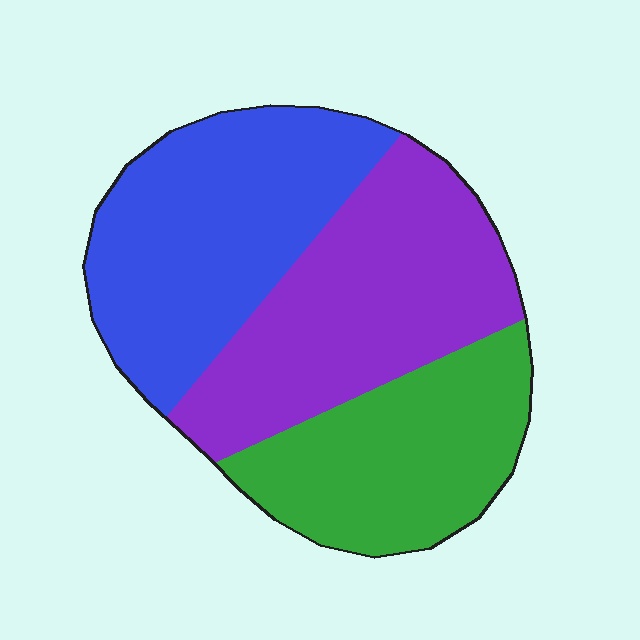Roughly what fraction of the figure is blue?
Blue covers 36% of the figure.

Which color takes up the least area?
Green, at roughly 30%.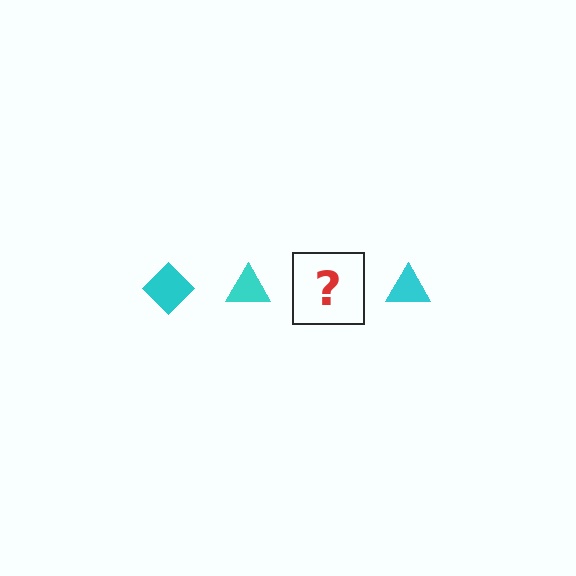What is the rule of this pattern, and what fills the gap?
The rule is that the pattern cycles through diamond, triangle shapes in cyan. The gap should be filled with a cyan diamond.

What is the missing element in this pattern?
The missing element is a cyan diamond.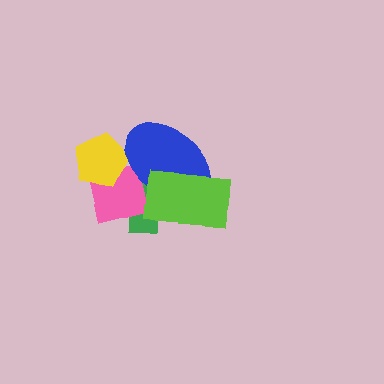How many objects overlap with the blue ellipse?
4 objects overlap with the blue ellipse.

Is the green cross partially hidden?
Yes, it is partially covered by another shape.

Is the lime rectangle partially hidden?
No, no other shape covers it.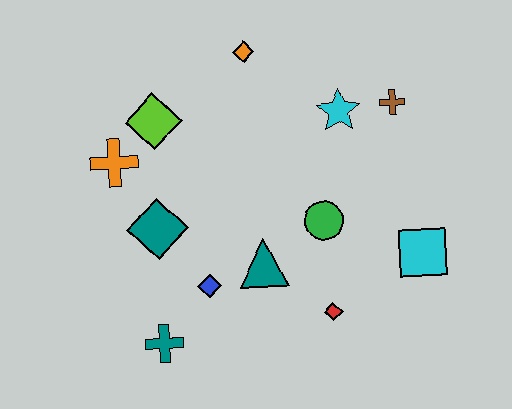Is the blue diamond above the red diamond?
Yes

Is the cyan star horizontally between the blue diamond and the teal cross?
No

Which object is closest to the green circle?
The teal triangle is closest to the green circle.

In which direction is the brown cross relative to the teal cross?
The brown cross is to the right of the teal cross.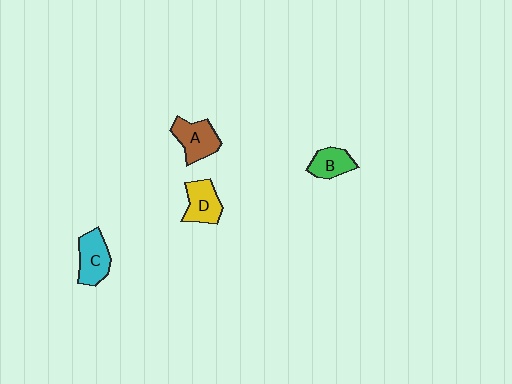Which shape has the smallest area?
Shape B (green).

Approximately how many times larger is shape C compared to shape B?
Approximately 1.3 times.